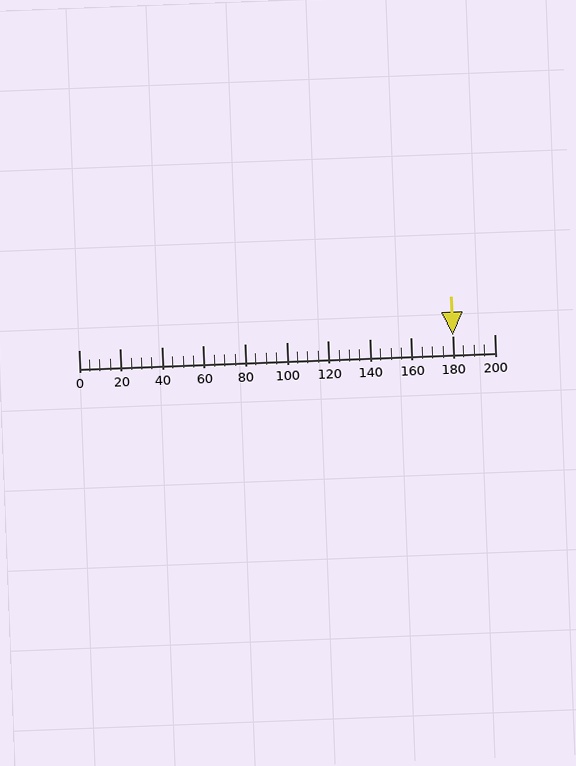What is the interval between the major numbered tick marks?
The major tick marks are spaced 20 units apart.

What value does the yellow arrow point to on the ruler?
The yellow arrow points to approximately 180.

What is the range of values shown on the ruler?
The ruler shows values from 0 to 200.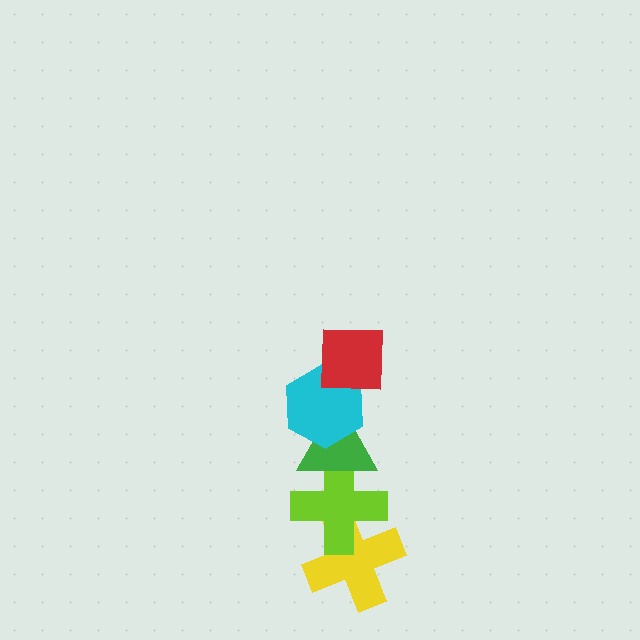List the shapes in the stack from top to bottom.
From top to bottom: the red square, the cyan hexagon, the green triangle, the lime cross, the yellow cross.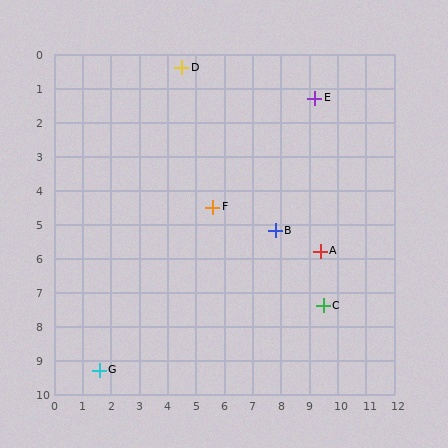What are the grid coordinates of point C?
Point C is at approximately (9.5, 7.4).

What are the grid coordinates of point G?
Point G is at approximately (1.6, 9.3).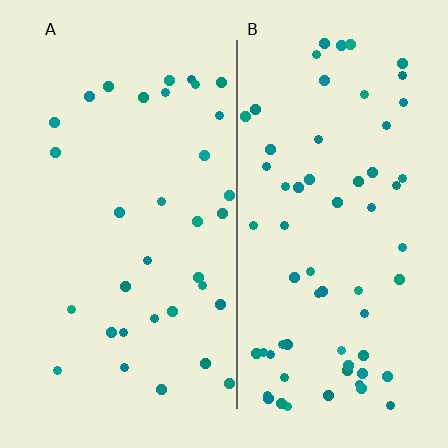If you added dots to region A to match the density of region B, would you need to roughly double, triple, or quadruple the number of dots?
Approximately double.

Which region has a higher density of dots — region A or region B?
B (the right).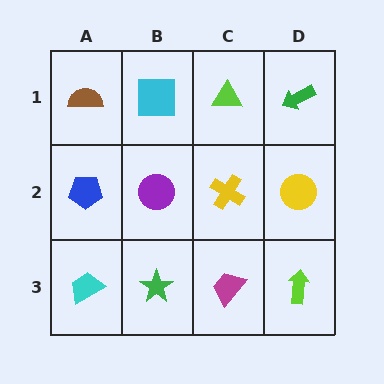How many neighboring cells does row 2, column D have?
3.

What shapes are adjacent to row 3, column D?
A yellow circle (row 2, column D), a magenta trapezoid (row 3, column C).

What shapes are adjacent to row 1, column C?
A yellow cross (row 2, column C), a cyan square (row 1, column B), a green arrow (row 1, column D).